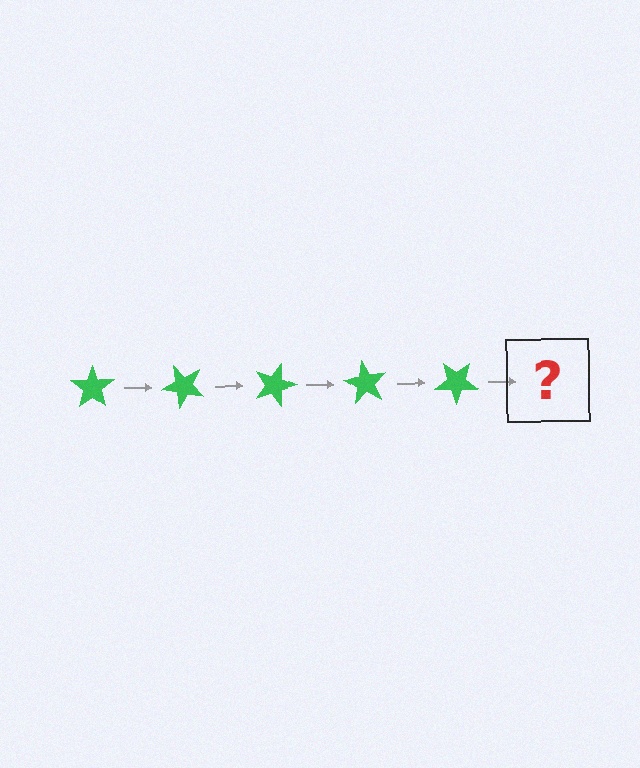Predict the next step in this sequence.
The next step is a green star rotated 225 degrees.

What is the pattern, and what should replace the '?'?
The pattern is that the star rotates 45 degrees each step. The '?' should be a green star rotated 225 degrees.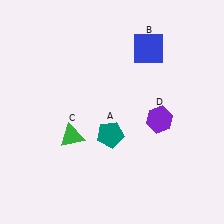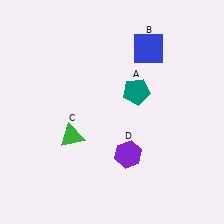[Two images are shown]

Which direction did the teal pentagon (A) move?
The teal pentagon (A) moved up.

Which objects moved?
The objects that moved are: the teal pentagon (A), the purple hexagon (D).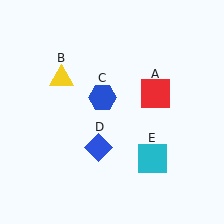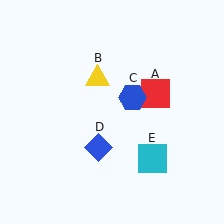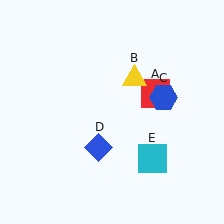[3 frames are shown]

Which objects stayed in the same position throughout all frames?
Red square (object A) and blue diamond (object D) and cyan square (object E) remained stationary.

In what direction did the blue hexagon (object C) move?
The blue hexagon (object C) moved right.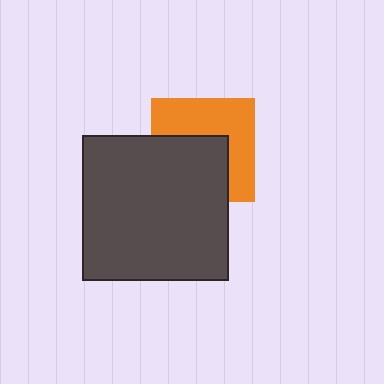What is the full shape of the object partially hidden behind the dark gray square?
The partially hidden object is an orange square.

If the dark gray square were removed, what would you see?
You would see the complete orange square.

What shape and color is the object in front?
The object in front is a dark gray square.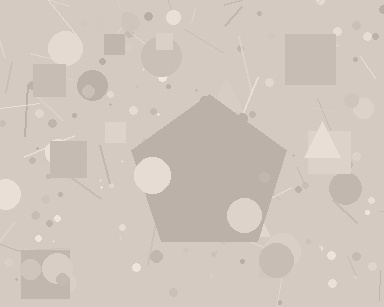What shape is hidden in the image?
A pentagon is hidden in the image.